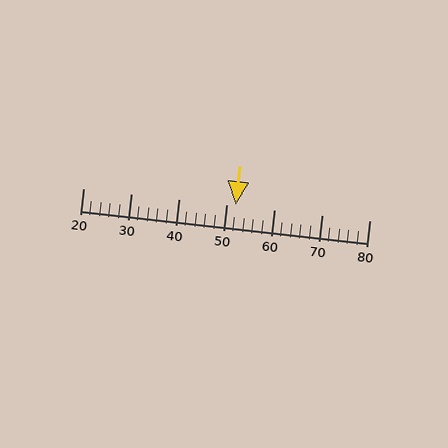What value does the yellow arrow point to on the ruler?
The yellow arrow points to approximately 52.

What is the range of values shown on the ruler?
The ruler shows values from 20 to 80.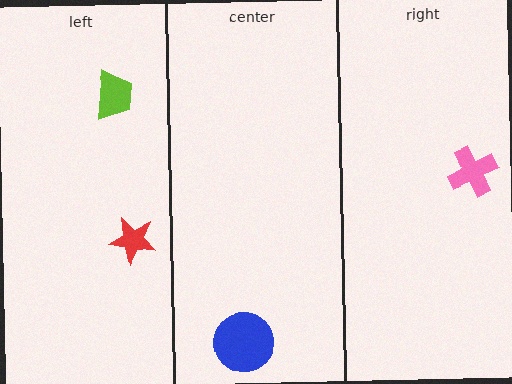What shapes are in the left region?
The lime trapezoid, the red star.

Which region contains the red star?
The left region.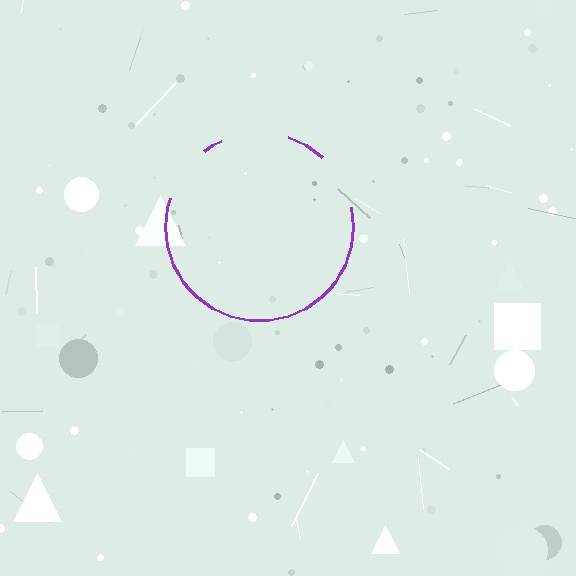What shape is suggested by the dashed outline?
The dashed outline suggests a circle.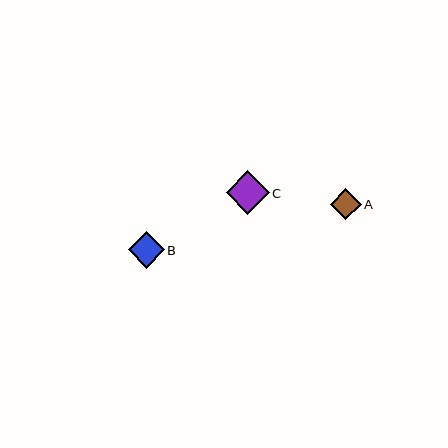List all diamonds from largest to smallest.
From largest to smallest: C, B, A.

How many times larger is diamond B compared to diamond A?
Diamond B is approximately 1.2 times the size of diamond A.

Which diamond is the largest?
Diamond C is the largest with a size of approximately 43 pixels.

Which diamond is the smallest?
Diamond A is the smallest with a size of approximately 30 pixels.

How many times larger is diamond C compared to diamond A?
Diamond C is approximately 1.4 times the size of diamond A.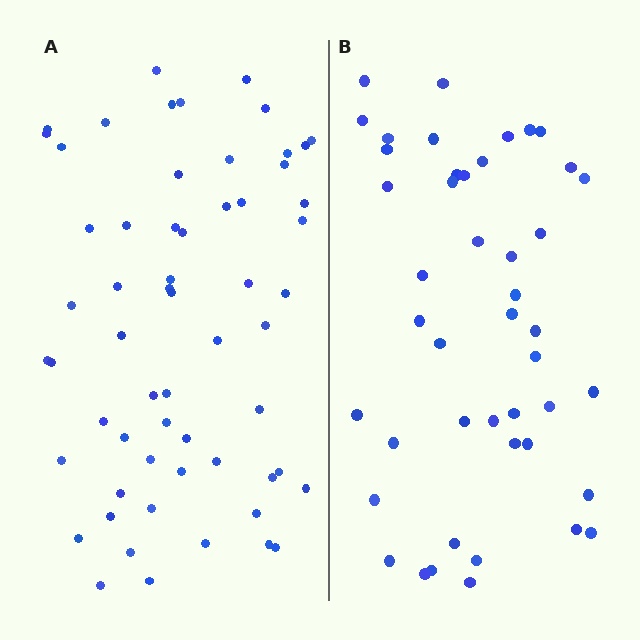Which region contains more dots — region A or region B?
Region A (the left region) has more dots.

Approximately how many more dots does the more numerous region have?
Region A has approximately 15 more dots than region B.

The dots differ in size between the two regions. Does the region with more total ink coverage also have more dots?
No. Region B has more total ink coverage because its dots are larger, but region A actually contains more individual dots. Total area can be misleading — the number of items is what matters here.